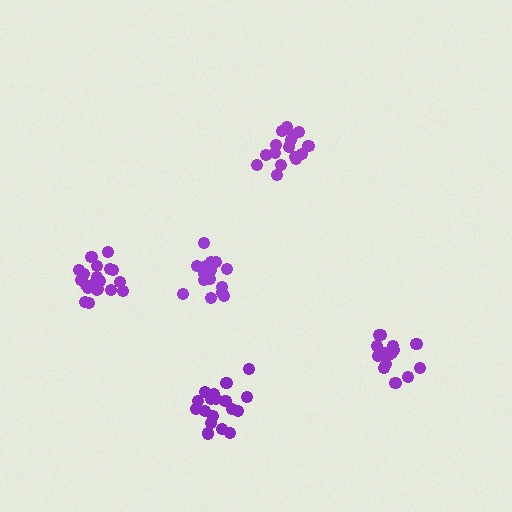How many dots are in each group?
Group 1: 15 dots, Group 2: 16 dots, Group 3: 15 dots, Group 4: 19 dots, Group 5: 21 dots (86 total).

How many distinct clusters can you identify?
There are 5 distinct clusters.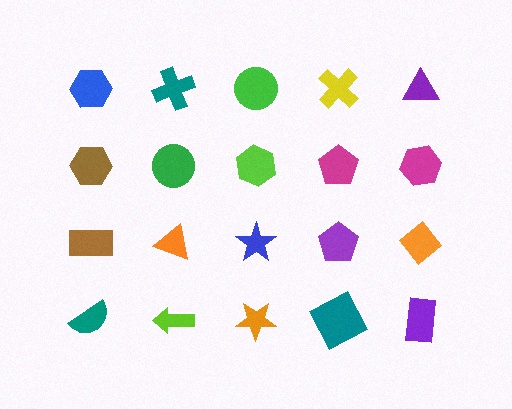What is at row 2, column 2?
A green circle.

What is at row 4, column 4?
A teal square.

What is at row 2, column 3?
A lime hexagon.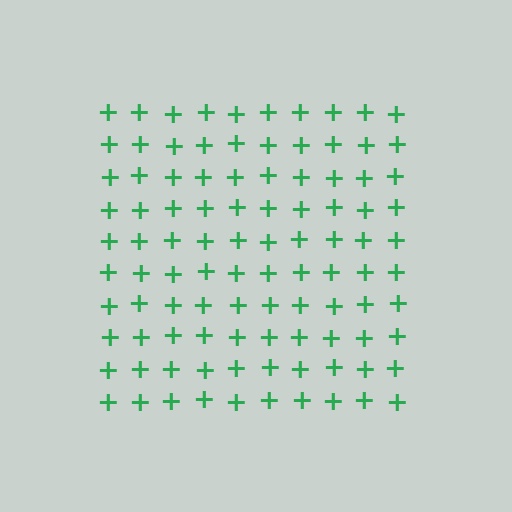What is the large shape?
The large shape is a square.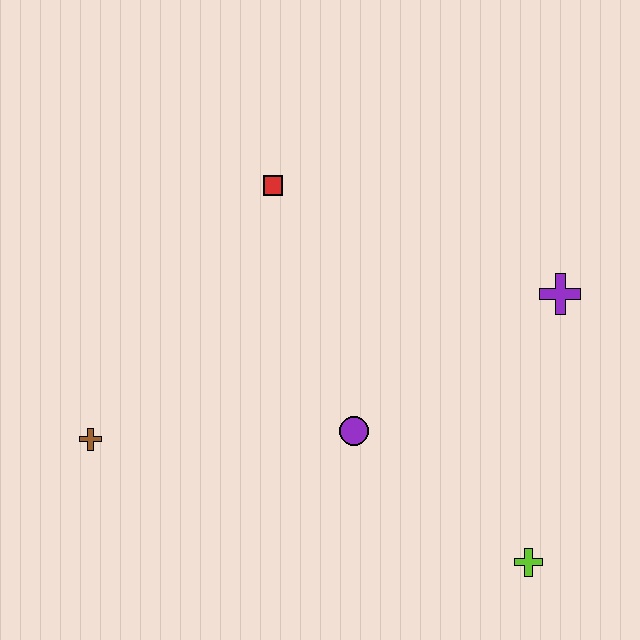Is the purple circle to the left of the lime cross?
Yes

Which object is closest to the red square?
The purple circle is closest to the red square.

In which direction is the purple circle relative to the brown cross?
The purple circle is to the right of the brown cross.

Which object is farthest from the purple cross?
The brown cross is farthest from the purple cross.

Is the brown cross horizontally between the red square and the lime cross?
No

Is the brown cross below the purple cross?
Yes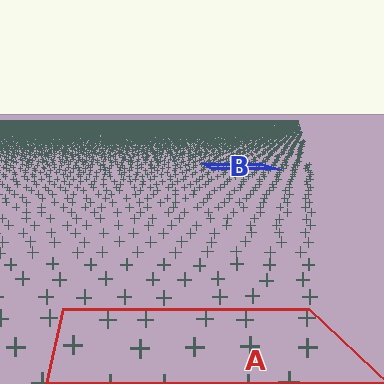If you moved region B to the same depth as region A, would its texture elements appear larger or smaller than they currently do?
They would appear larger. At a closer depth, the same texture elements are projected at a bigger on-screen size.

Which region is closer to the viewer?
Region A is closer. The texture elements there are larger and more spread out.